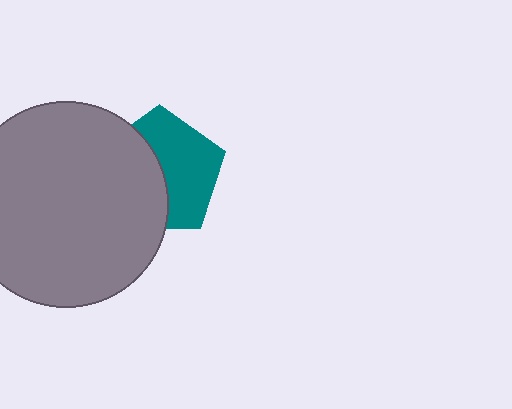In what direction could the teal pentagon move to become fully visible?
The teal pentagon could move right. That would shift it out from behind the gray circle entirely.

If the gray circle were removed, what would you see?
You would see the complete teal pentagon.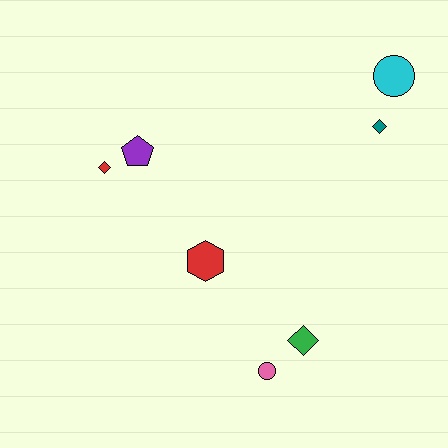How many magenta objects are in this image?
There are no magenta objects.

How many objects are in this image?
There are 7 objects.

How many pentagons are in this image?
There is 1 pentagon.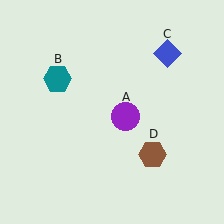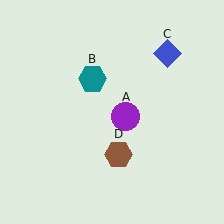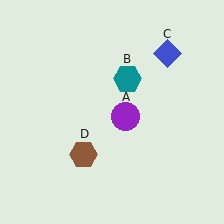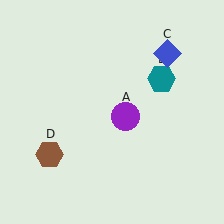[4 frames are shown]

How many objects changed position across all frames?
2 objects changed position: teal hexagon (object B), brown hexagon (object D).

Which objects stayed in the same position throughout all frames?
Purple circle (object A) and blue diamond (object C) remained stationary.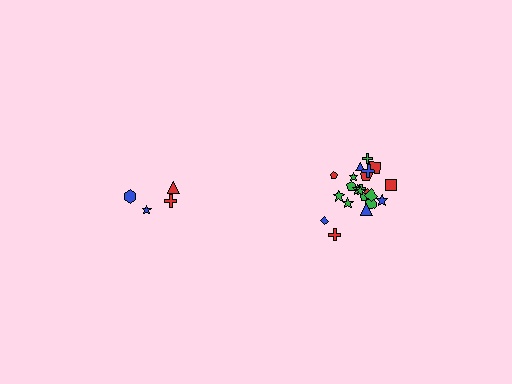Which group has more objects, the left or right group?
The right group.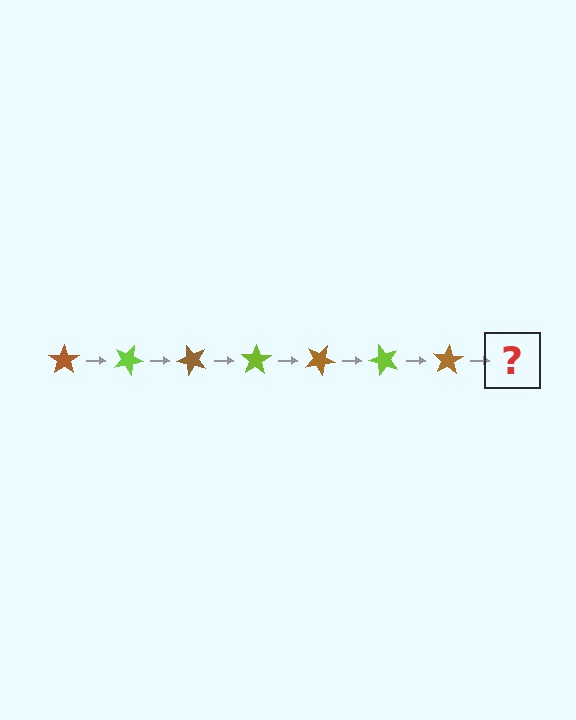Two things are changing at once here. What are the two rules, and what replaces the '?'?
The two rules are that it rotates 25 degrees each step and the color cycles through brown and lime. The '?' should be a lime star, rotated 175 degrees from the start.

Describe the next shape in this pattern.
It should be a lime star, rotated 175 degrees from the start.